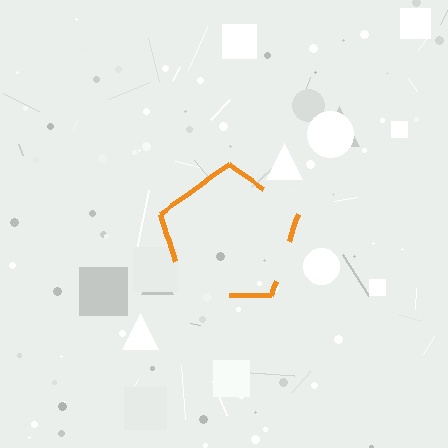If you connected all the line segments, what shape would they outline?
They would outline a pentagon.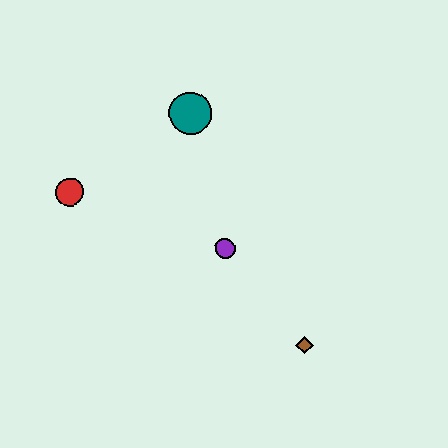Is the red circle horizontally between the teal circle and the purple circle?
No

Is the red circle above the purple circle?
Yes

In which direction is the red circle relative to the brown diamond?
The red circle is to the left of the brown diamond.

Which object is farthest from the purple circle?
The red circle is farthest from the purple circle.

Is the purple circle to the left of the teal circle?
No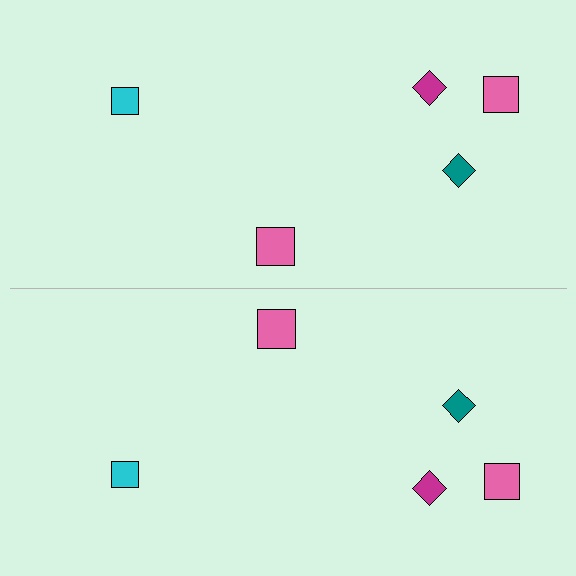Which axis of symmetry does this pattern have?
The pattern has a horizontal axis of symmetry running through the center of the image.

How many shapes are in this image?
There are 10 shapes in this image.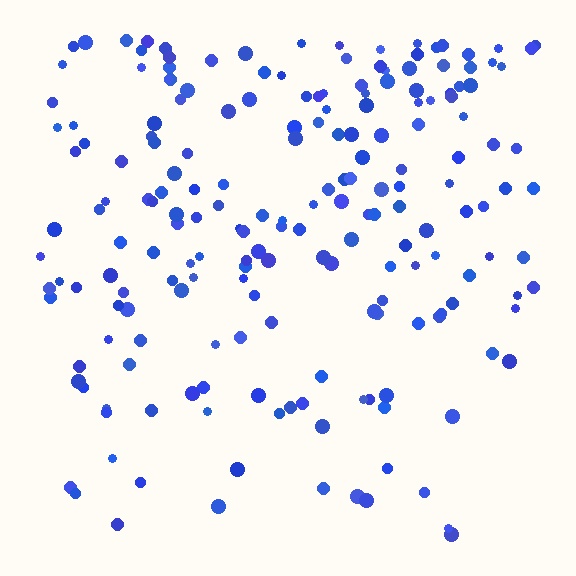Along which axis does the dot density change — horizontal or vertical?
Vertical.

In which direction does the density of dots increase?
From bottom to top, with the top side densest.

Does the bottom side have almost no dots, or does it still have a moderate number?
Still a moderate number, just noticeably fewer than the top.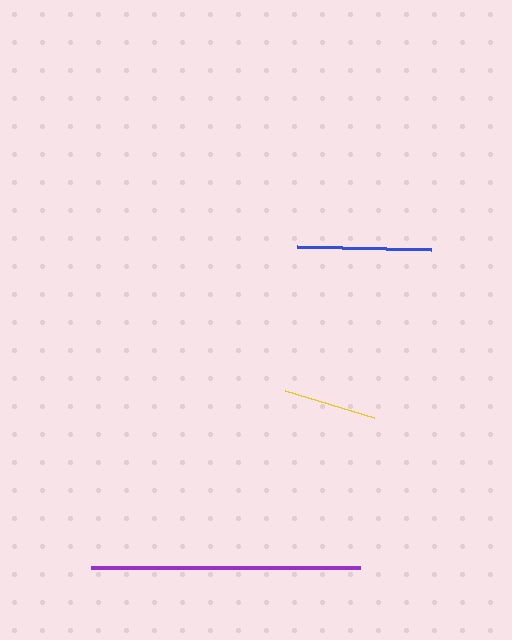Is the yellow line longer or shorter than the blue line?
The blue line is longer than the yellow line.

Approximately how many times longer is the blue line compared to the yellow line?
The blue line is approximately 1.4 times the length of the yellow line.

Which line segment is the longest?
The purple line is the longest at approximately 269 pixels.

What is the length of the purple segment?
The purple segment is approximately 269 pixels long.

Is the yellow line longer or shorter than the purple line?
The purple line is longer than the yellow line.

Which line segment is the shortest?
The yellow line is the shortest at approximately 93 pixels.